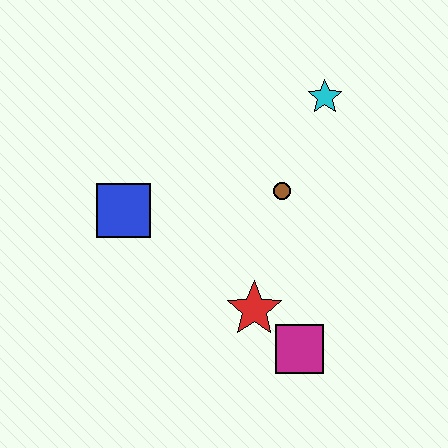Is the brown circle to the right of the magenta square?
No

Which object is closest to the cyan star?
The brown circle is closest to the cyan star.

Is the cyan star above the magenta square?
Yes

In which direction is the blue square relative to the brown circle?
The blue square is to the left of the brown circle.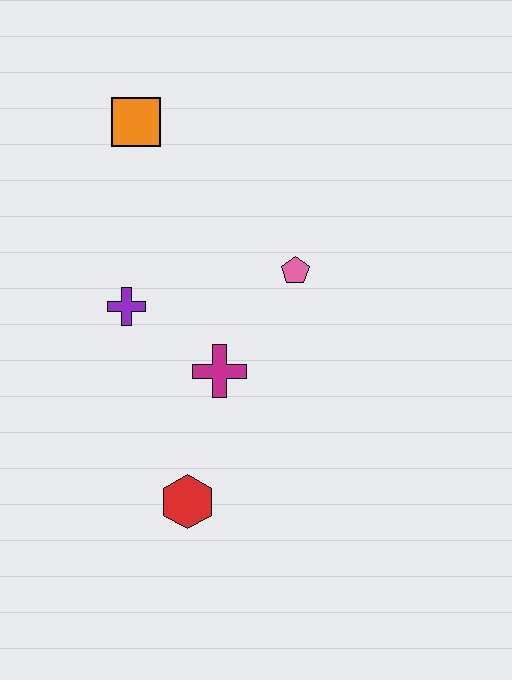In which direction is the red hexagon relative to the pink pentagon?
The red hexagon is below the pink pentagon.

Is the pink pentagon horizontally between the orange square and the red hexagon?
No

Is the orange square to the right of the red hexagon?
No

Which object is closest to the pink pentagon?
The magenta cross is closest to the pink pentagon.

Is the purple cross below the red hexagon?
No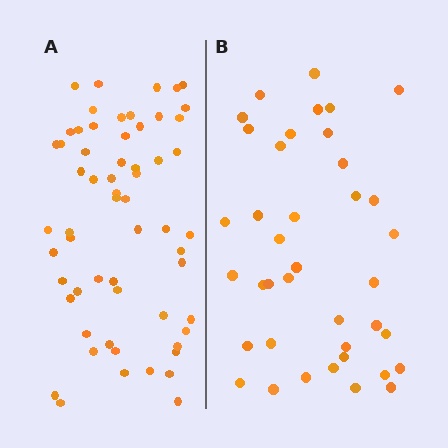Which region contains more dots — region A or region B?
Region A (the left region) has more dots.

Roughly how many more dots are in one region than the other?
Region A has approximately 20 more dots than region B.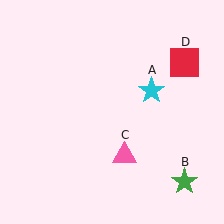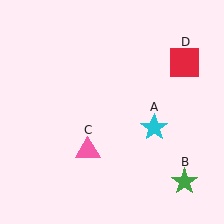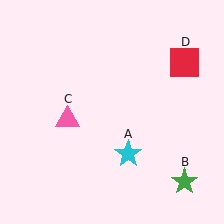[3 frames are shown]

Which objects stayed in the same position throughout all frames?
Green star (object B) and red square (object D) remained stationary.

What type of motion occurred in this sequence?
The cyan star (object A), pink triangle (object C) rotated clockwise around the center of the scene.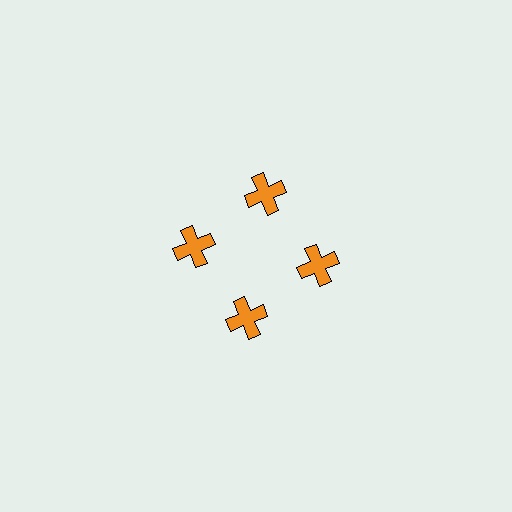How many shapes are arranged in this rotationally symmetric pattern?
There are 4 shapes, arranged in 4 groups of 1.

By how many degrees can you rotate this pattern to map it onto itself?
The pattern maps onto itself every 90 degrees of rotation.